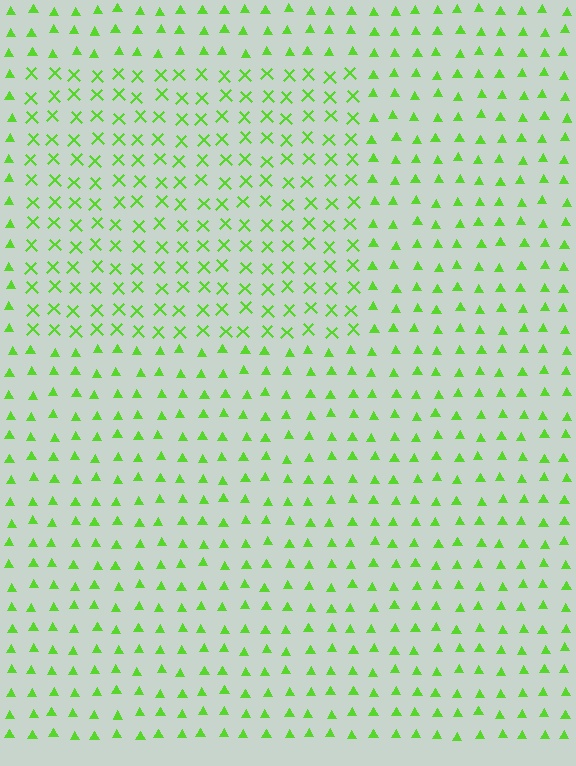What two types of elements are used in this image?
The image uses X marks inside the rectangle region and triangles outside it.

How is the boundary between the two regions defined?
The boundary is defined by a change in element shape: X marks inside vs. triangles outside. All elements share the same color and spacing.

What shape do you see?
I see a rectangle.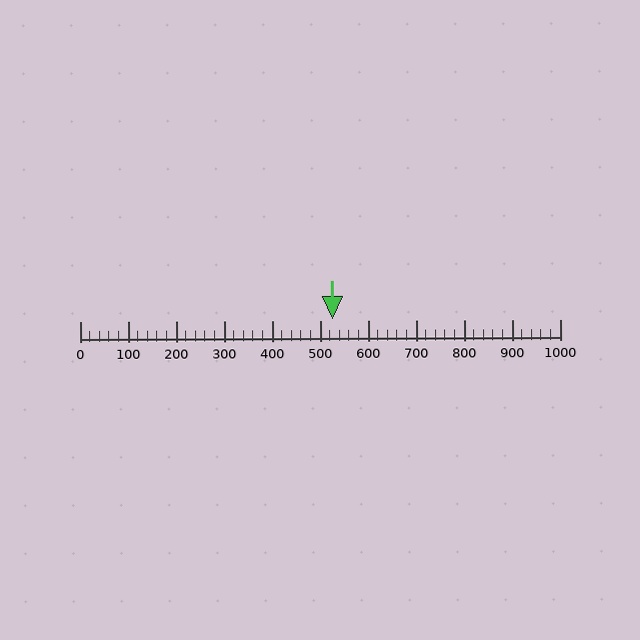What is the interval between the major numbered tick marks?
The major tick marks are spaced 100 units apart.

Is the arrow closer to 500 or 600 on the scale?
The arrow is closer to 500.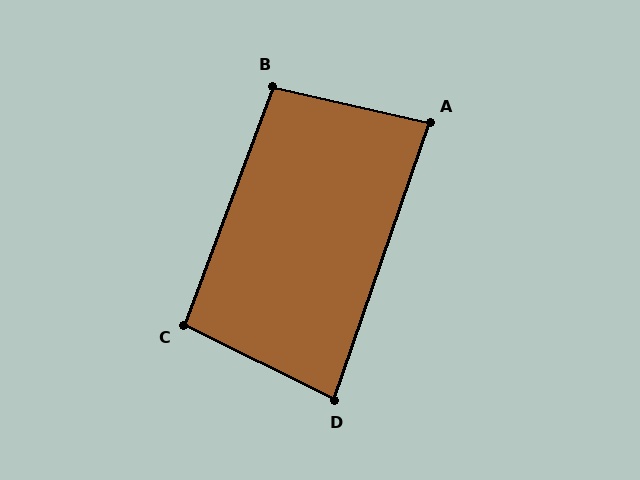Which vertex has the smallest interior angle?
D, at approximately 83 degrees.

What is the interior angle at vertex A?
Approximately 84 degrees (acute).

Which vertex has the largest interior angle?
B, at approximately 97 degrees.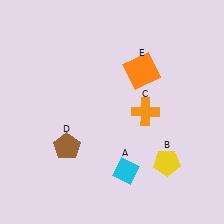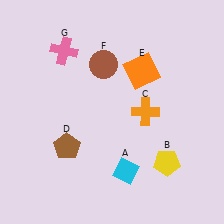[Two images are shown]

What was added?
A brown circle (F), a pink cross (G) were added in Image 2.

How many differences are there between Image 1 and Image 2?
There are 2 differences between the two images.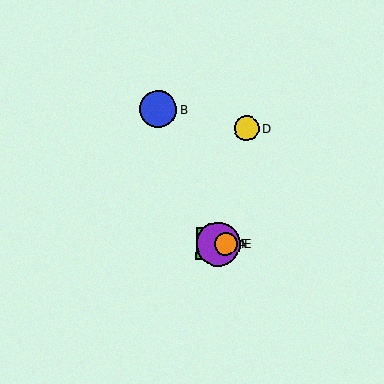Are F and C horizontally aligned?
Yes, both are at y≈244.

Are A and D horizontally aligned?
No, A is at y≈244 and D is at y≈128.